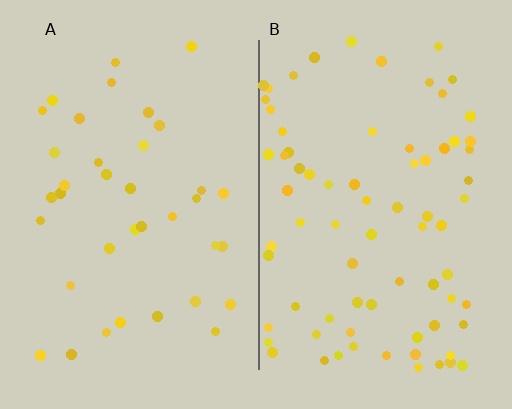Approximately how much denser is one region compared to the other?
Approximately 2.1× — region B over region A.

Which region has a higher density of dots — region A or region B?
B (the right).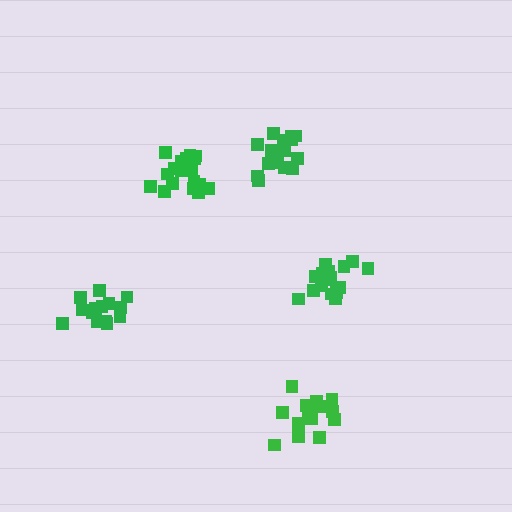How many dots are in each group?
Group 1: 14 dots, Group 2: 18 dots, Group 3: 18 dots, Group 4: 19 dots, Group 5: 15 dots (84 total).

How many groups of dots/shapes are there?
There are 5 groups.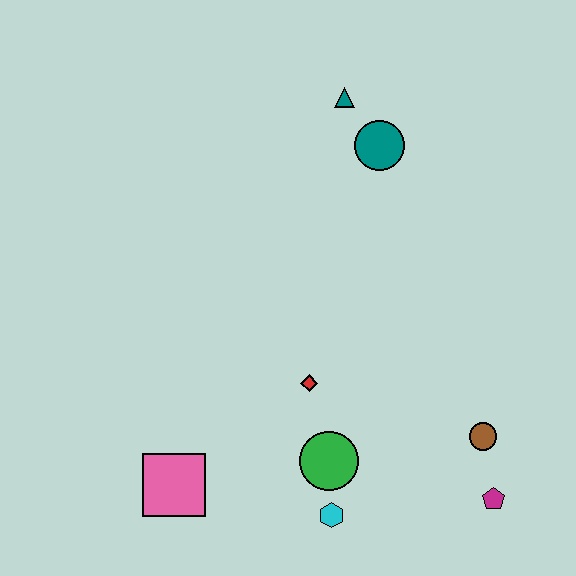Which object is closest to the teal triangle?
The teal circle is closest to the teal triangle.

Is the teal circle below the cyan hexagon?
No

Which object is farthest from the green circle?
The teal triangle is farthest from the green circle.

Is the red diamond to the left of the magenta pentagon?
Yes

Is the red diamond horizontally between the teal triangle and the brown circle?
No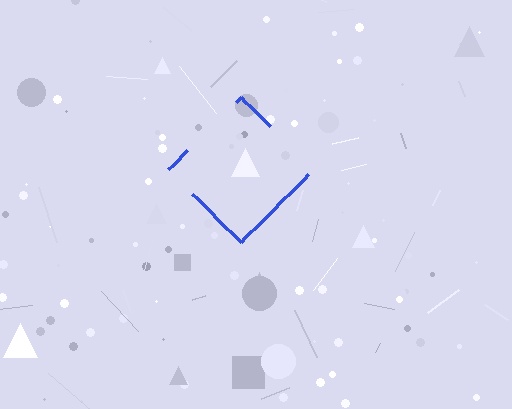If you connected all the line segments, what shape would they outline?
They would outline a diamond.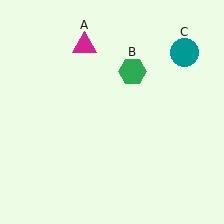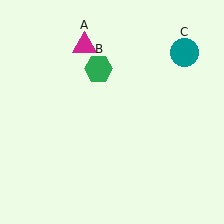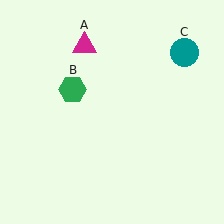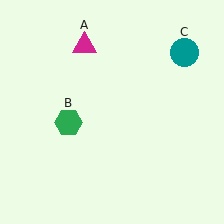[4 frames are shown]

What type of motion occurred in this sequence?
The green hexagon (object B) rotated counterclockwise around the center of the scene.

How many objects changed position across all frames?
1 object changed position: green hexagon (object B).